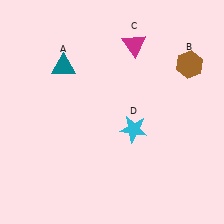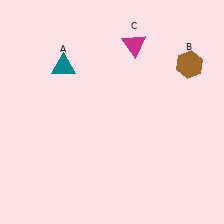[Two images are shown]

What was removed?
The cyan star (D) was removed in Image 2.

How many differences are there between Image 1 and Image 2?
There is 1 difference between the two images.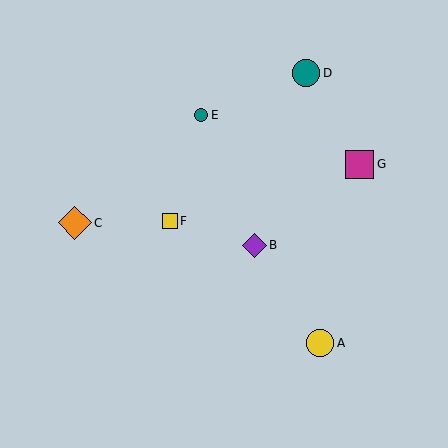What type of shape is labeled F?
Shape F is a yellow square.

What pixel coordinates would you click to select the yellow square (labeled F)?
Click at (170, 221) to select the yellow square F.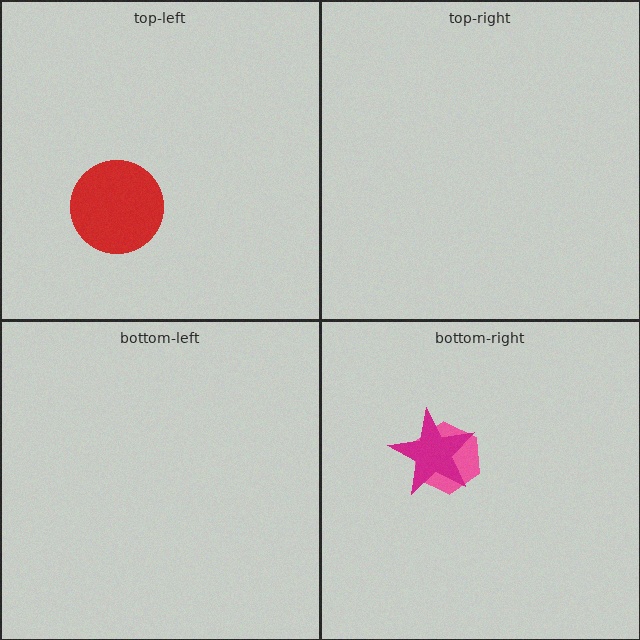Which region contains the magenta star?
The bottom-right region.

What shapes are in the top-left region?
The red circle.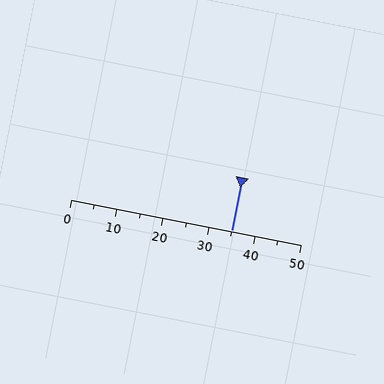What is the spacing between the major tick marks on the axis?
The major ticks are spaced 10 apart.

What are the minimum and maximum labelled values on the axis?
The axis runs from 0 to 50.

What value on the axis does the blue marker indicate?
The marker indicates approximately 35.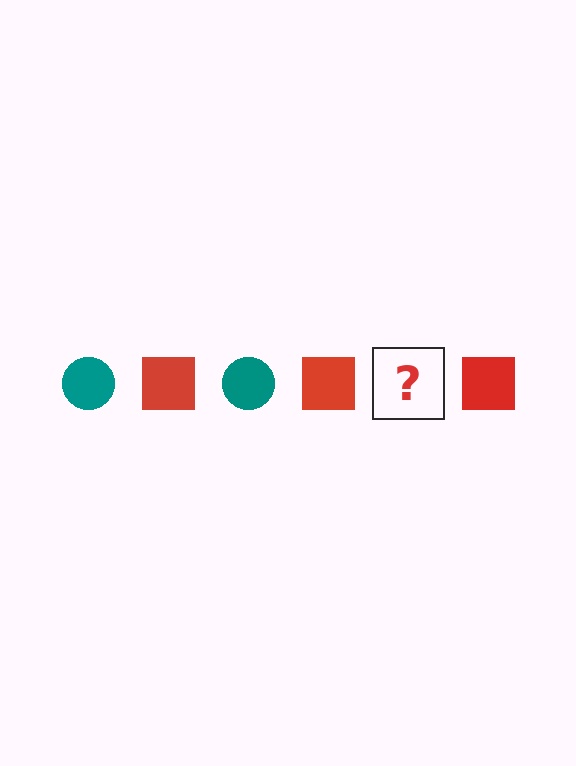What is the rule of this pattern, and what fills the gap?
The rule is that the pattern alternates between teal circle and red square. The gap should be filled with a teal circle.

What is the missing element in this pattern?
The missing element is a teal circle.